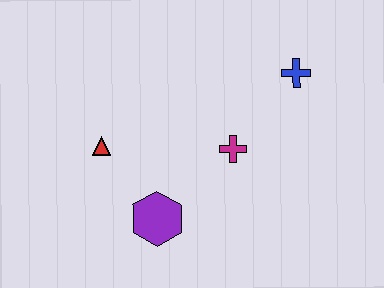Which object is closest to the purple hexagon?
The red triangle is closest to the purple hexagon.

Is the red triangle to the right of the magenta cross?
No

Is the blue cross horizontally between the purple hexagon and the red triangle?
No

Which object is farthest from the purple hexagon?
The blue cross is farthest from the purple hexagon.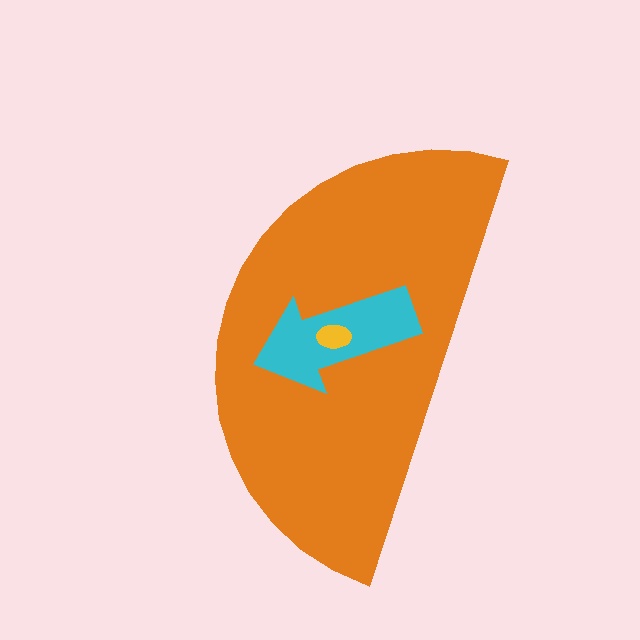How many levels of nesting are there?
3.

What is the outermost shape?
The orange semicircle.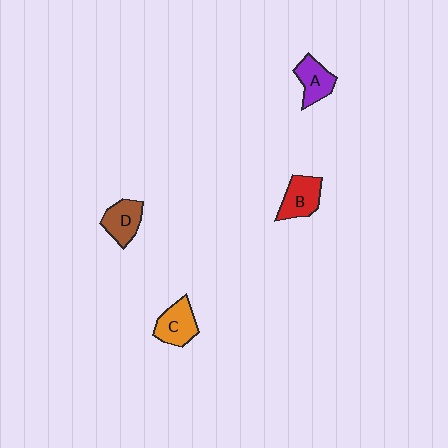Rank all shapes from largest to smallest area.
From largest to smallest: B (red), C (orange), D (brown), A (purple).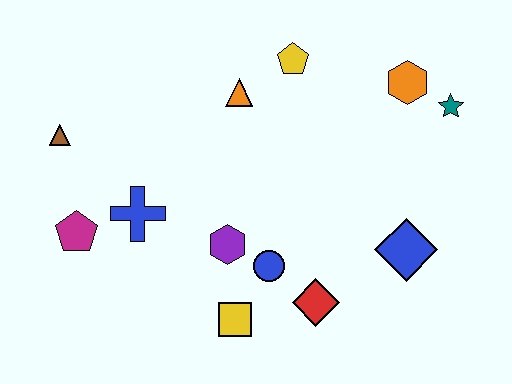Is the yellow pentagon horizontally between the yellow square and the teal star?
Yes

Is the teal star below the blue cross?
No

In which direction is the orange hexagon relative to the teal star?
The orange hexagon is to the left of the teal star.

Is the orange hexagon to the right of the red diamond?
Yes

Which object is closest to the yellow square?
The blue circle is closest to the yellow square.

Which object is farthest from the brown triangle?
The teal star is farthest from the brown triangle.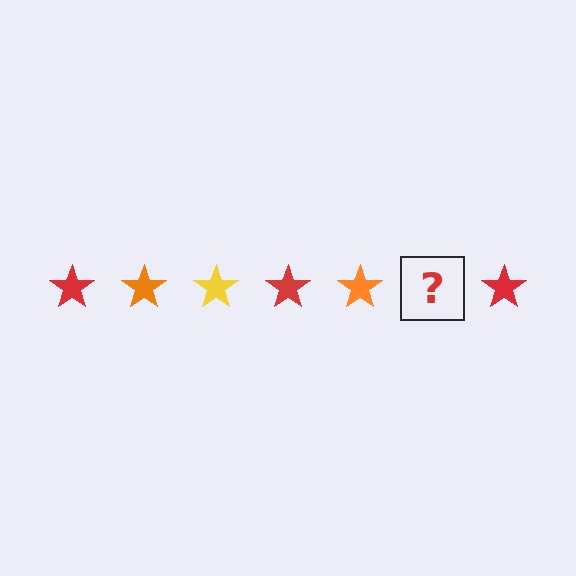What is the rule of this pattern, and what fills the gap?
The rule is that the pattern cycles through red, orange, yellow stars. The gap should be filled with a yellow star.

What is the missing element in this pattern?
The missing element is a yellow star.